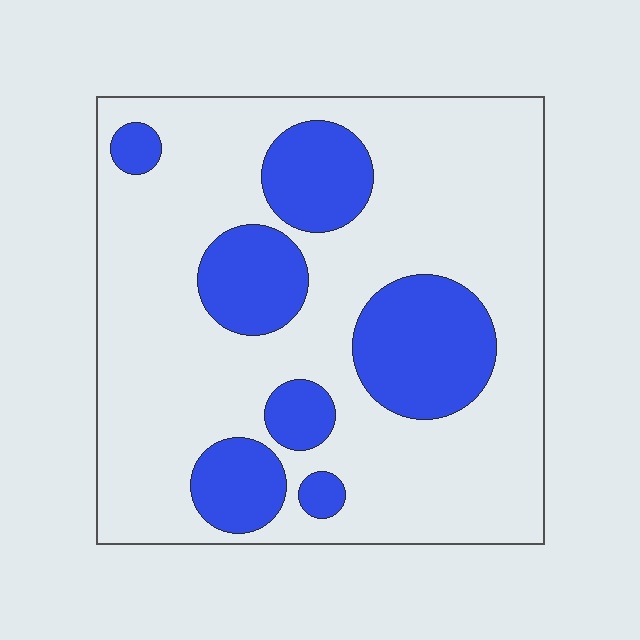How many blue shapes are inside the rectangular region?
7.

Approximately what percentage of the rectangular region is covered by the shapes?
Approximately 25%.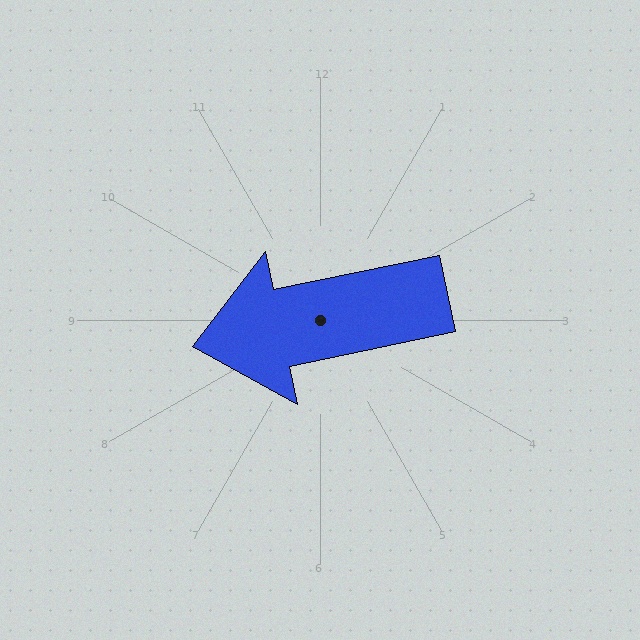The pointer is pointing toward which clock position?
Roughly 9 o'clock.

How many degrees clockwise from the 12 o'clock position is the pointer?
Approximately 258 degrees.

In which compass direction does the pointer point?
West.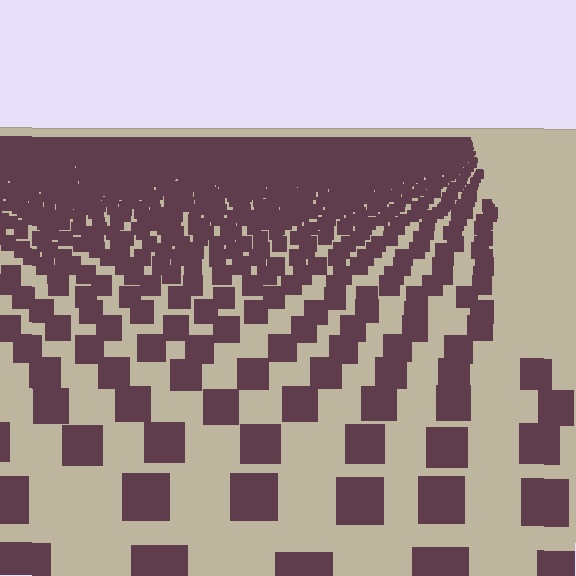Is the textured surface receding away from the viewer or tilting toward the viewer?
The surface is receding away from the viewer. Texture elements get smaller and denser toward the top.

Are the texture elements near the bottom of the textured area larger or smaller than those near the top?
Larger. Near the bottom, elements are closer to the viewer and appear at a bigger on-screen size.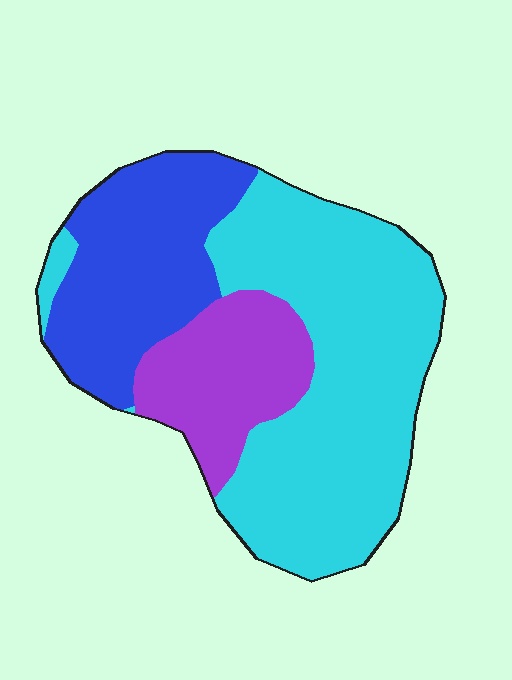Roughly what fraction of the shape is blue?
Blue covers roughly 25% of the shape.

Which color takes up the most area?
Cyan, at roughly 55%.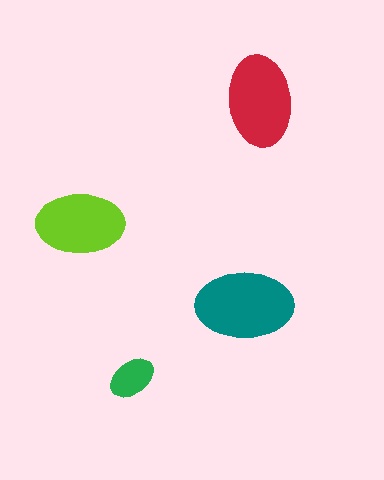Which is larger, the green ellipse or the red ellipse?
The red one.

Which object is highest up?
The red ellipse is topmost.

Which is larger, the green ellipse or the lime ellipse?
The lime one.